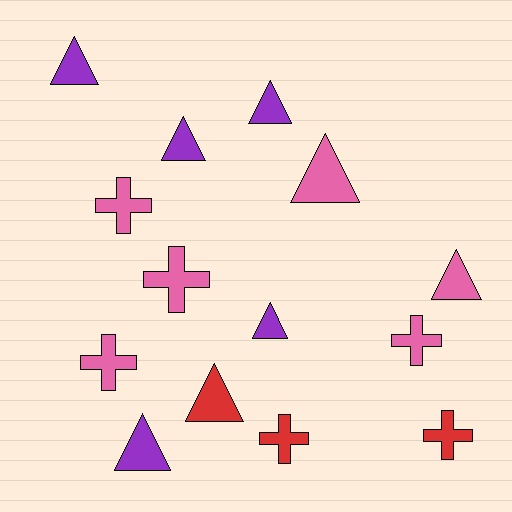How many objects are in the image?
There are 14 objects.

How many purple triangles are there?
There are 5 purple triangles.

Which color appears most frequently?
Pink, with 6 objects.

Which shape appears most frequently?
Triangle, with 8 objects.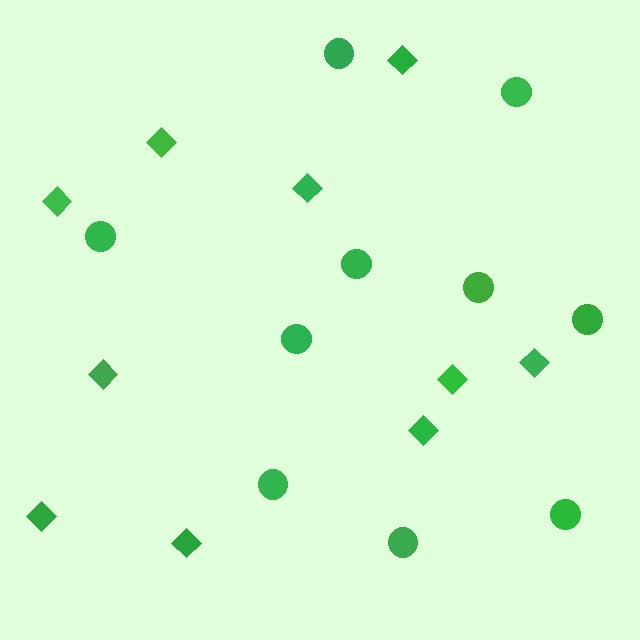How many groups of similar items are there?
There are 2 groups: one group of diamonds (10) and one group of circles (10).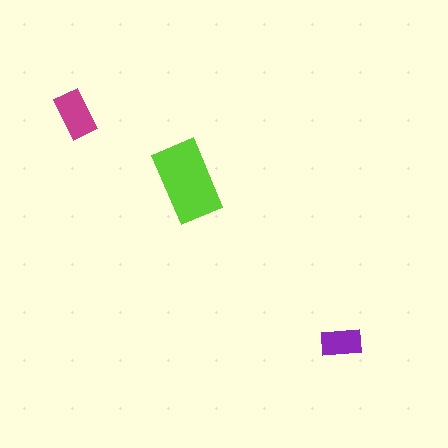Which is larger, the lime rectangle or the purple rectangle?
The lime one.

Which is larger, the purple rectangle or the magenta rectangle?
The magenta one.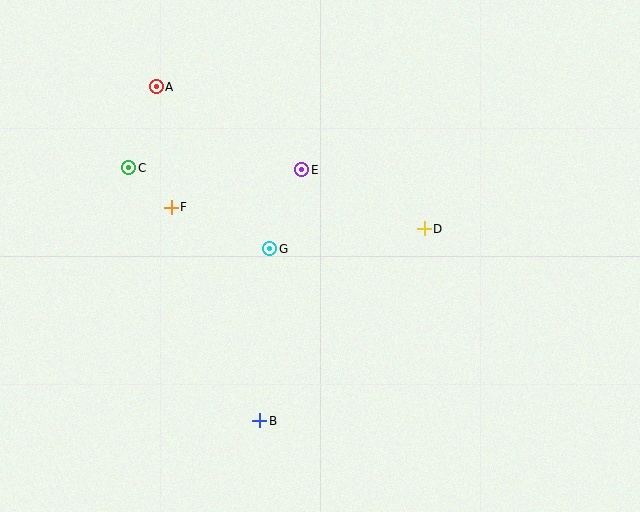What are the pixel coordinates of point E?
Point E is at (302, 170).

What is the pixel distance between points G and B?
The distance between G and B is 172 pixels.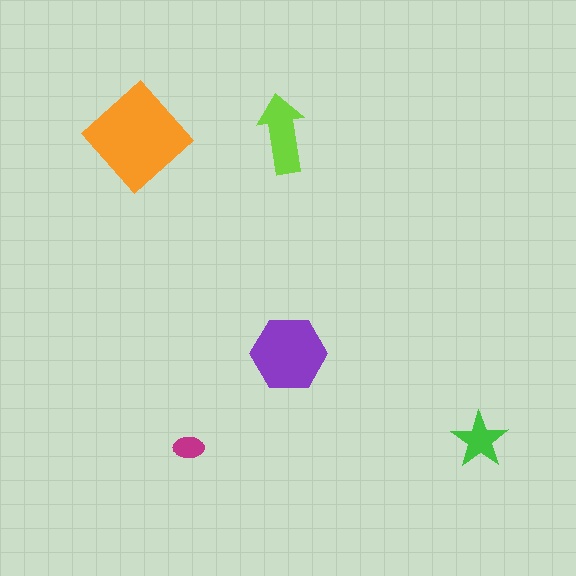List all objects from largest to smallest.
The orange diamond, the purple hexagon, the lime arrow, the green star, the magenta ellipse.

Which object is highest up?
The lime arrow is topmost.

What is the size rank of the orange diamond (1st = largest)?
1st.